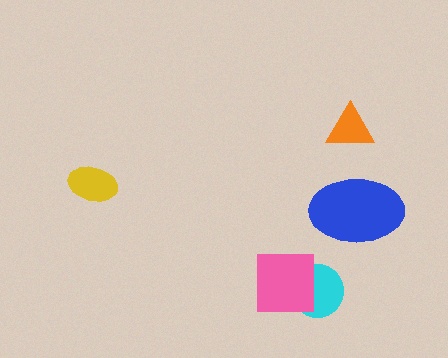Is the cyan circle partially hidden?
Yes, it is partially covered by another shape.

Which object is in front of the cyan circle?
The pink square is in front of the cyan circle.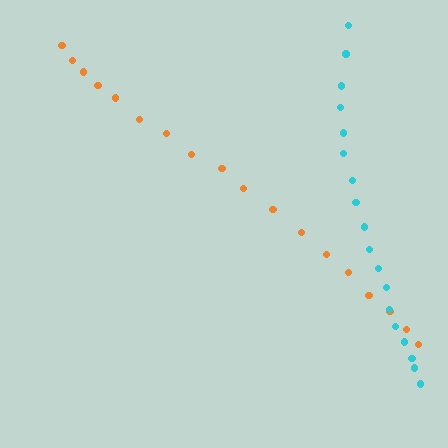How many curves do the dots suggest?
There are 2 distinct paths.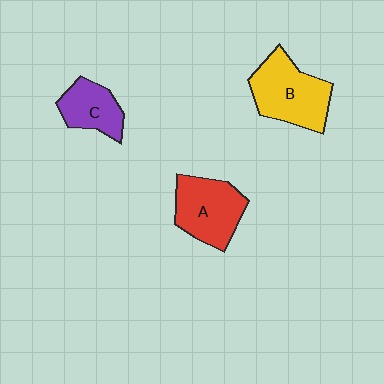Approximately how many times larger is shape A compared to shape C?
Approximately 1.4 times.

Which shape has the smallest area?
Shape C (purple).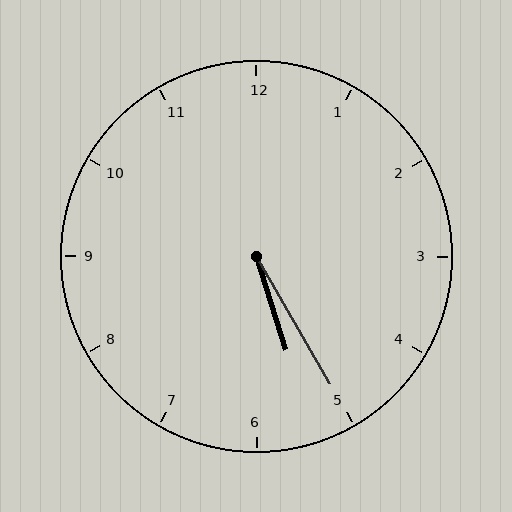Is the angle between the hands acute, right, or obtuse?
It is acute.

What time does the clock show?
5:25.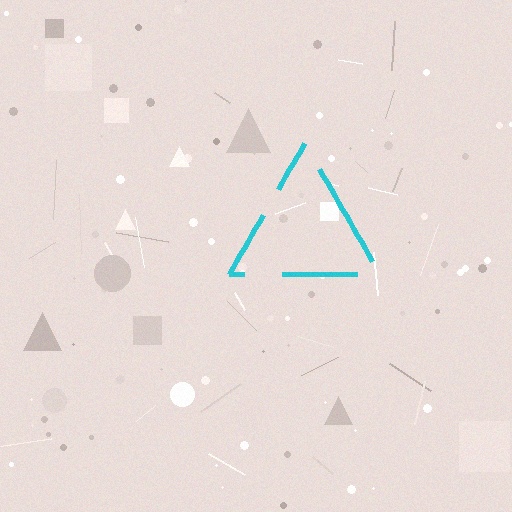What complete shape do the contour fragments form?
The contour fragments form a triangle.